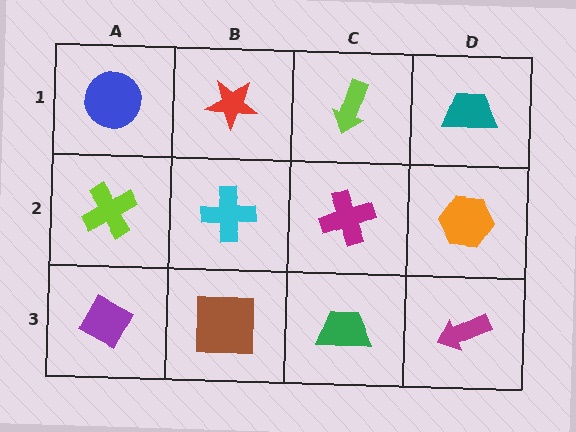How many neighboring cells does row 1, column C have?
3.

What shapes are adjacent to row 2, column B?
A red star (row 1, column B), a brown square (row 3, column B), a lime cross (row 2, column A), a magenta cross (row 2, column C).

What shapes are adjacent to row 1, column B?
A cyan cross (row 2, column B), a blue circle (row 1, column A), a lime arrow (row 1, column C).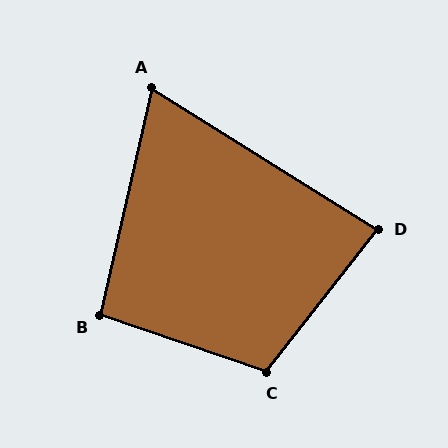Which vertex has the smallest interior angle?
A, at approximately 71 degrees.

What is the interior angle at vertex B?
Approximately 96 degrees (obtuse).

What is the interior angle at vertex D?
Approximately 84 degrees (acute).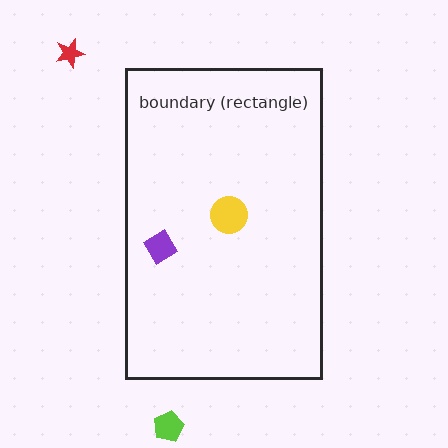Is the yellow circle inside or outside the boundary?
Inside.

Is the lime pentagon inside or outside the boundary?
Outside.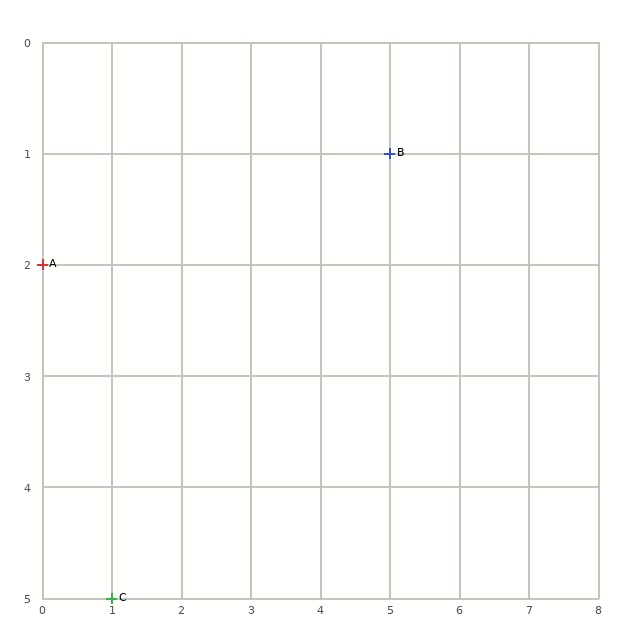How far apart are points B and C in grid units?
Points B and C are 4 columns and 4 rows apart (about 5.7 grid units diagonally).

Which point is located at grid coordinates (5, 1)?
Point B is at (5, 1).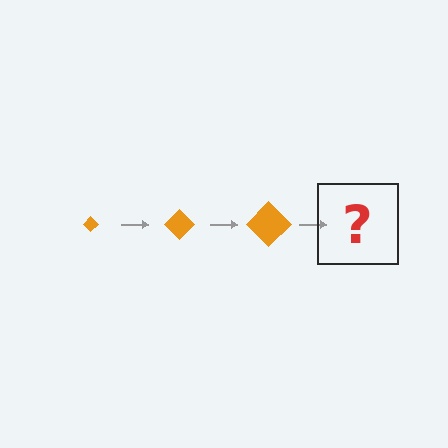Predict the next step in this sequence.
The next step is an orange diamond, larger than the previous one.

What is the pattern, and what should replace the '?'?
The pattern is that the diamond gets progressively larger each step. The '?' should be an orange diamond, larger than the previous one.